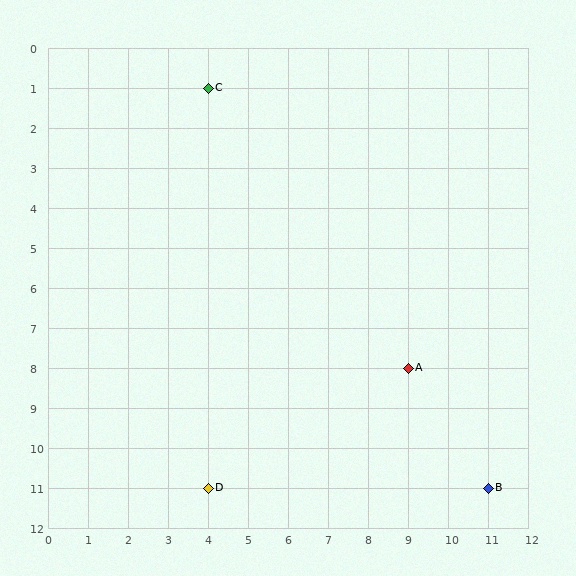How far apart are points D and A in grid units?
Points D and A are 5 columns and 3 rows apart (about 5.8 grid units diagonally).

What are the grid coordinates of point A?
Point A is at grid coordinates (9, 8).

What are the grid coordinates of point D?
Point D is at grid coordinates (4, 11).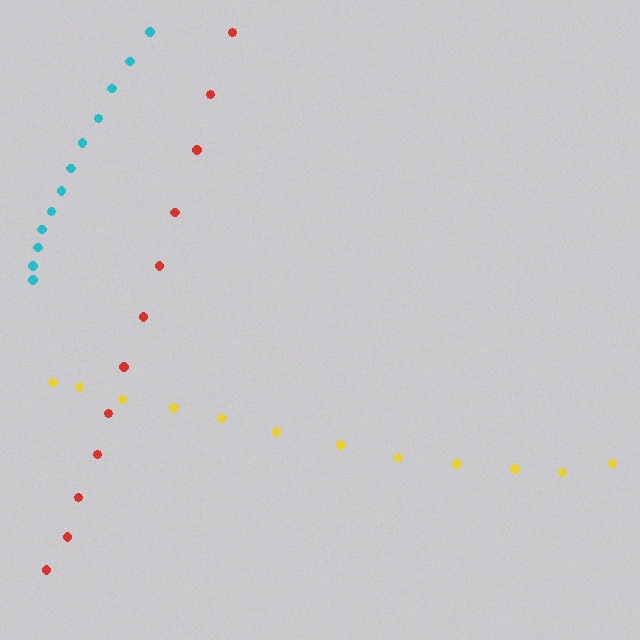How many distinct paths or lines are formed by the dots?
There are 3 distinct paths.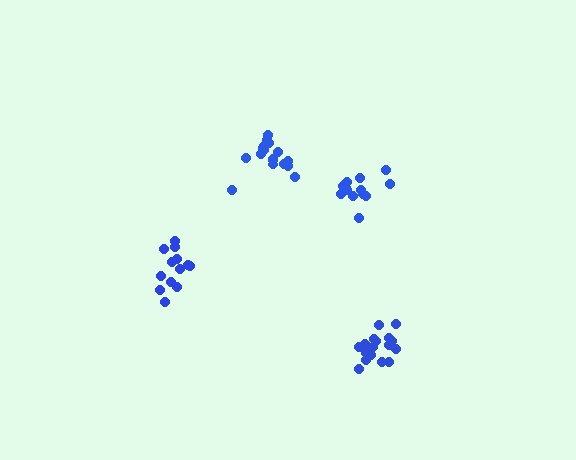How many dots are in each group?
Group 1: 17 dots, Group 2: 13 dots, Group 3: 17 dots, Group 4: 13 dots (60 total).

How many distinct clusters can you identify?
There are 4 distinct clusters.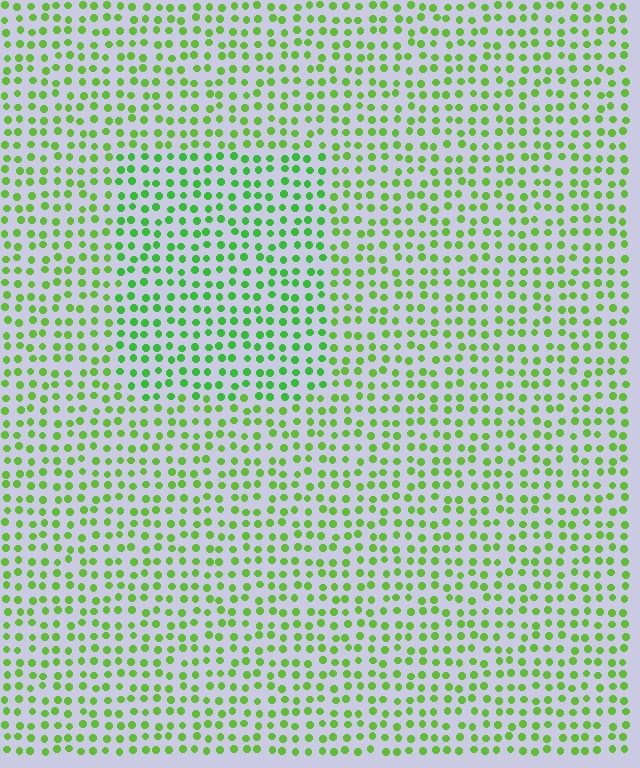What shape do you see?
I see a rectangle.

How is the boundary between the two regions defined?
The boundary is defined purely by a slight shift in hue (about 20 degrees). Spacing, size, and orientation are identical on both sides.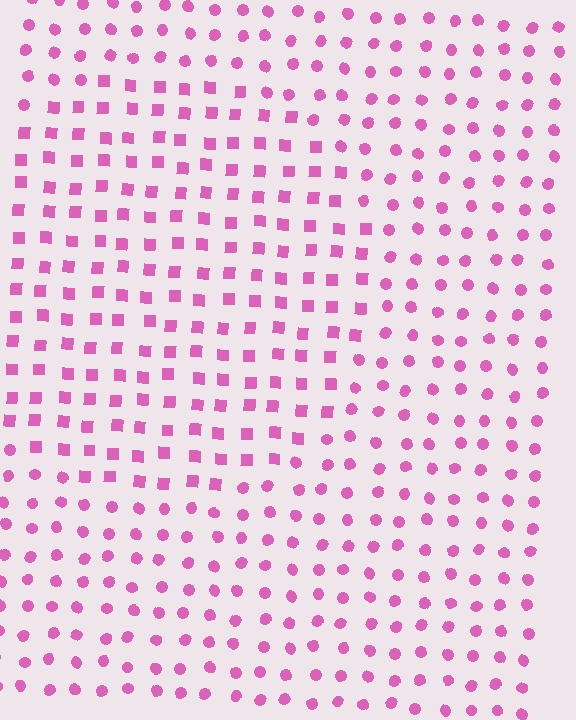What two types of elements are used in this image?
The image uses squares inside the circle region and circles outside it.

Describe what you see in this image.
The image is filled with small pink elements arranged in a uniform grid. A circle-shaped region contains squares, while the surrounding area contains circles. The boundary is defined purely by the change in element shape.